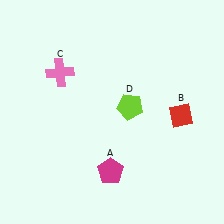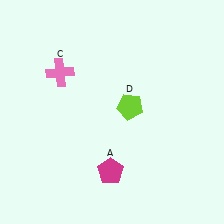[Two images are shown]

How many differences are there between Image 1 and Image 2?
There is 1 difference between the two images.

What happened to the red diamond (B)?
The red diamond (B) was removed in Image 2. It was in the bottom-right area of Image 1.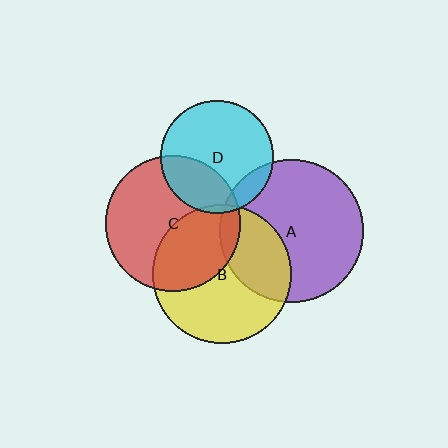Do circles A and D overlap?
Yes.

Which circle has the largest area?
Circle A (purple).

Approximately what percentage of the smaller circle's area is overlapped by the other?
Approximately 10%.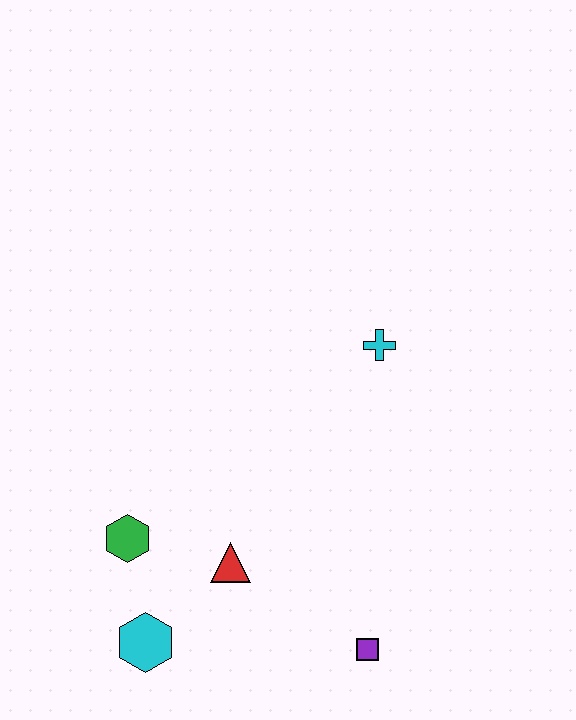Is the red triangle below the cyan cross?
Yes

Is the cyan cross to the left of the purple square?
No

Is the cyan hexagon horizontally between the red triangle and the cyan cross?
No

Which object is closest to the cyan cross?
The red triangle is closest to the cyan cross.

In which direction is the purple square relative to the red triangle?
The purple square is to the right of the red triangle.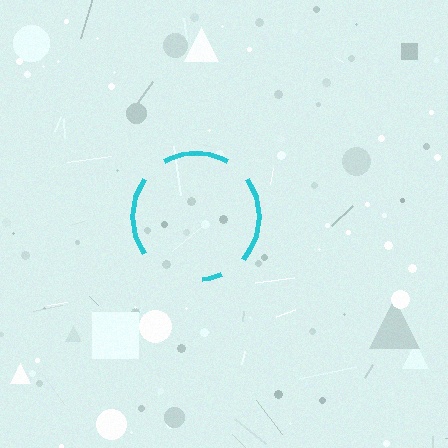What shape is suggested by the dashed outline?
The dashed outline suggests a circle.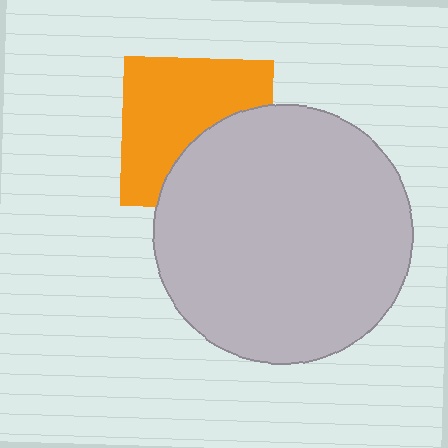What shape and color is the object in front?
The object in front is a light gray circle.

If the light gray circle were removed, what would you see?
You would see the complete orange square.